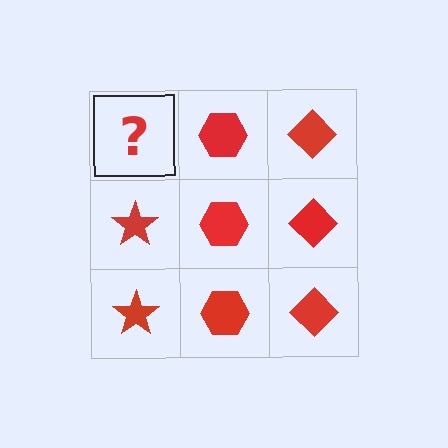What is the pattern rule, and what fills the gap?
The rule is that each column has a consistent shape. The gap should be filled with a red star.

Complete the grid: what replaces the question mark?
The question mark should be replaced with a red star.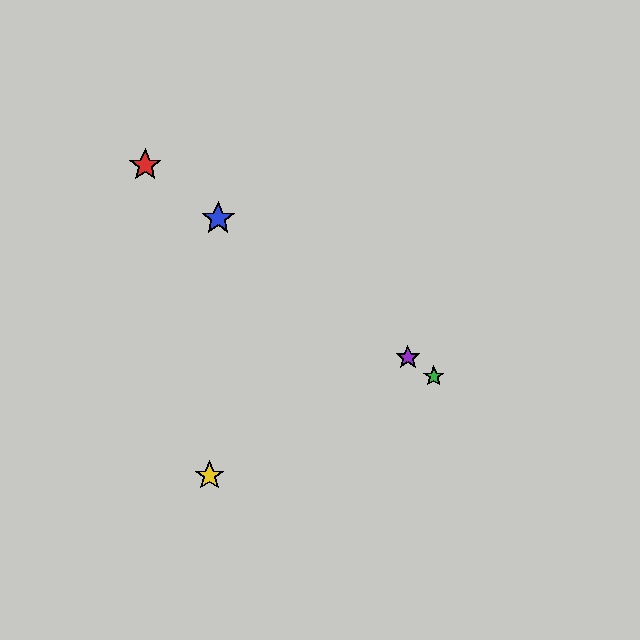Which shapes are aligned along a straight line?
The red star, the blue star, the green star, the purple star are aligned along a straight line.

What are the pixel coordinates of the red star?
The red star is at (145, 165).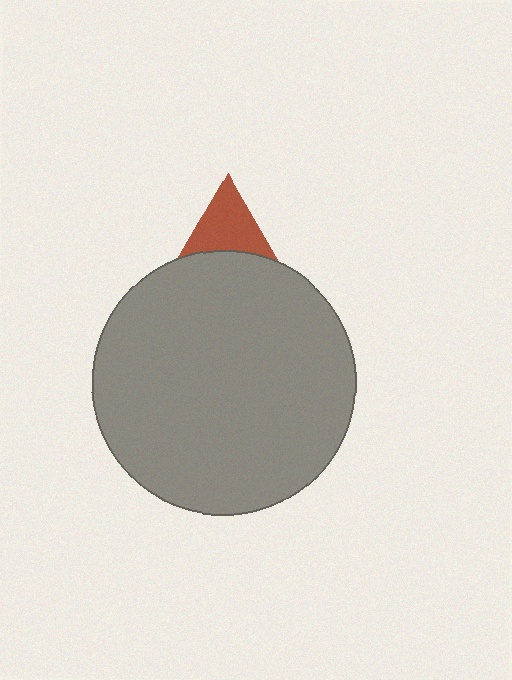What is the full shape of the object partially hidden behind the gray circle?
The partially hidden object is a brown triangle.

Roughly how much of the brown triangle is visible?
About half of it is visible (roughly 49%).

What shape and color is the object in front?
The object in front is a gray circle.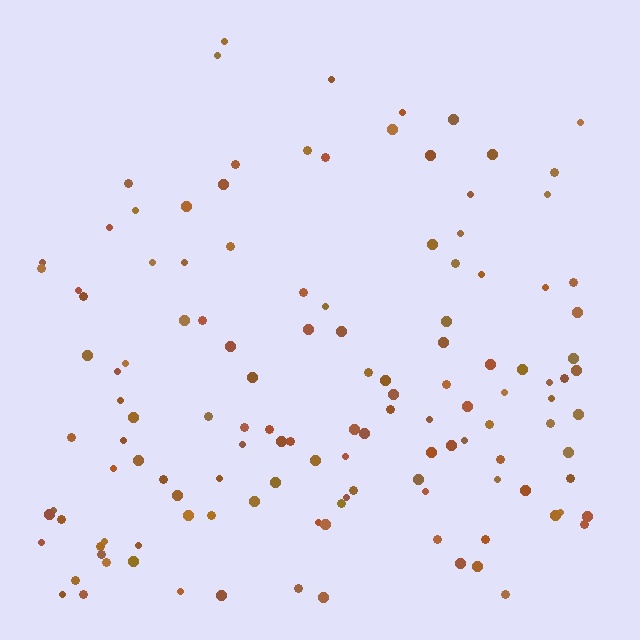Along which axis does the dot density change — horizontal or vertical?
Vertical.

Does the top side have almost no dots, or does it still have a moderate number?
Still a moderate number, just noticeably fewer than the bottom.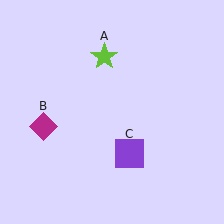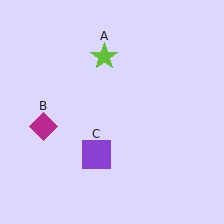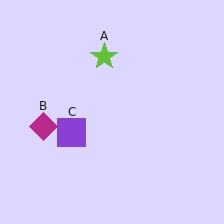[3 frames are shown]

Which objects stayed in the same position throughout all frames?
Lime star (object A) and magenta diamond (object B) remained stationary.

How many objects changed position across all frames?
1 object changed position: purple square (object C).